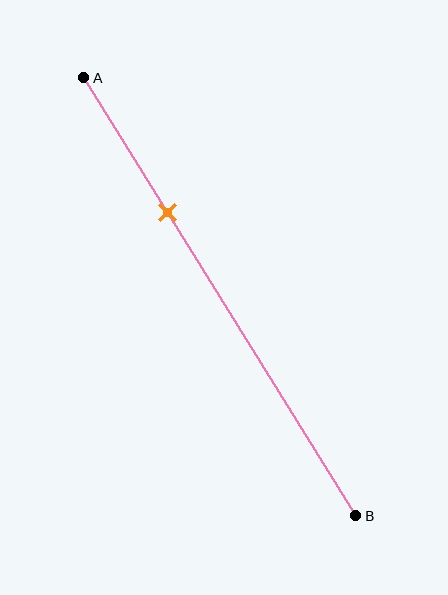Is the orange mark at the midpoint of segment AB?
No, the mark is at about 30% from A, not at the 50% midpoint.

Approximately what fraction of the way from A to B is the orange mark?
The orange mark is approximately 30% of the way from A to B.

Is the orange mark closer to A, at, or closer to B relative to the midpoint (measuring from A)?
The orange mark is closer to point A than the midpoint of segment AB.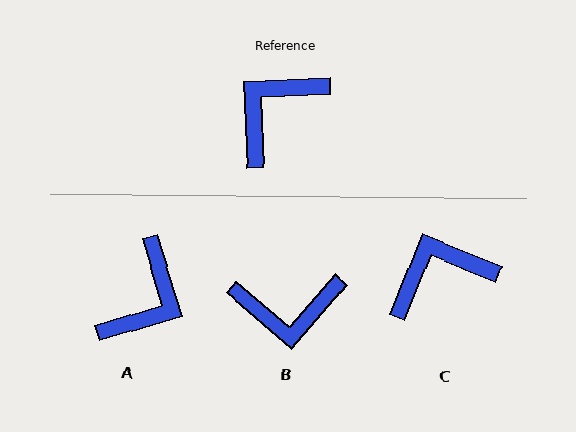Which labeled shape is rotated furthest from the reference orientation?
A, about 166 degrees away.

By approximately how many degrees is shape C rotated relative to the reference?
Approximately 24 degrees clockwise.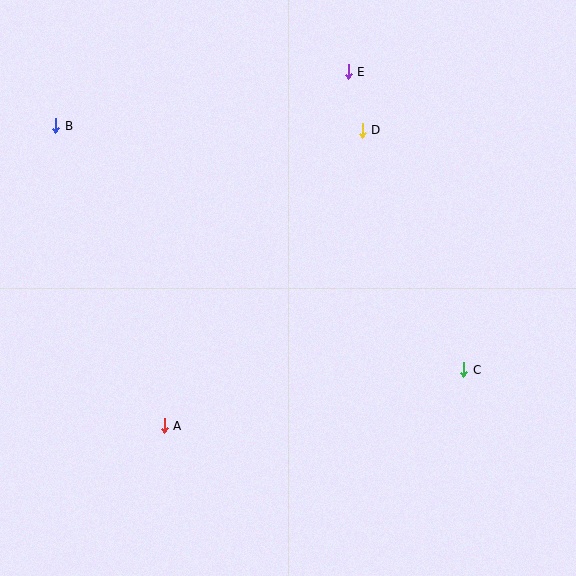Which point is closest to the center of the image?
Point D at (362, 130) is closest to the center.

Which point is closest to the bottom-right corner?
Point C is closest to the bottom-right corner.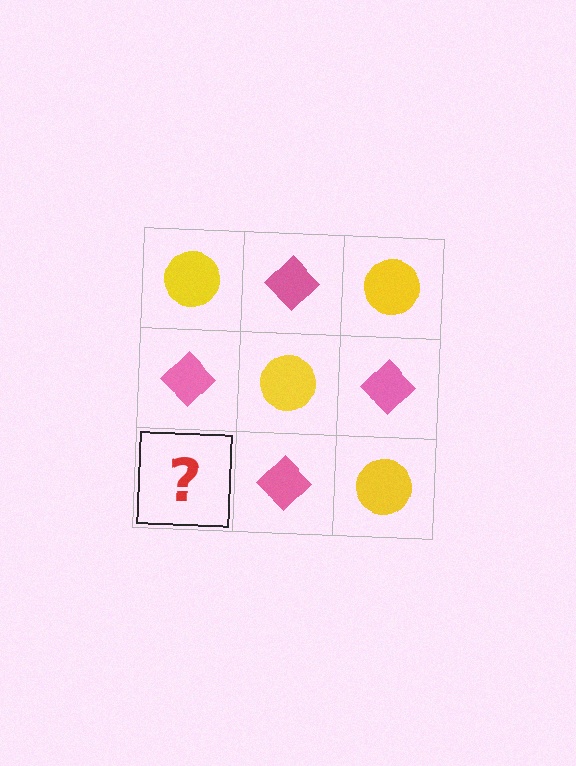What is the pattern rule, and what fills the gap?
The rule is that it alternates yellow circle and pink diamond in a checkerboard pattern. The gap should be filled with a yellow circle.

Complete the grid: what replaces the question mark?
The question mark should be replaced with a yellow circle.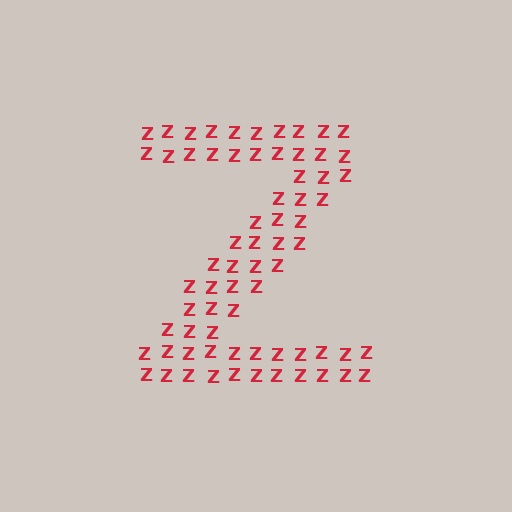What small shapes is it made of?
It is made of small letter Z's.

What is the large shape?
The large shape is the letter Z.